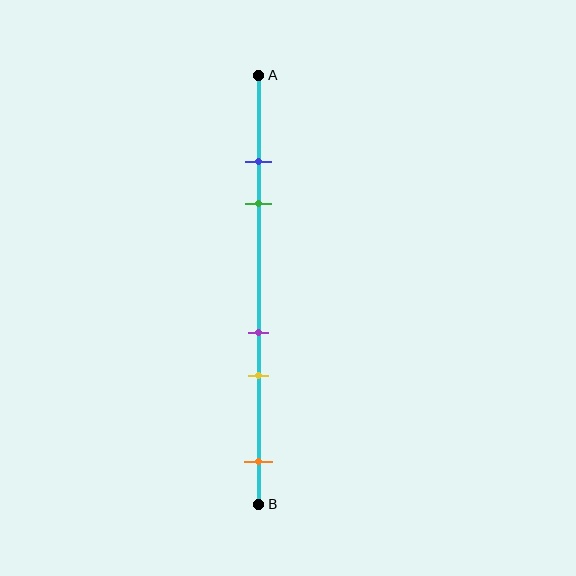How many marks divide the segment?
There are 5 marks dividing the segment.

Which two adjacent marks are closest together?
The blue and green marks are the closest adjacent pair.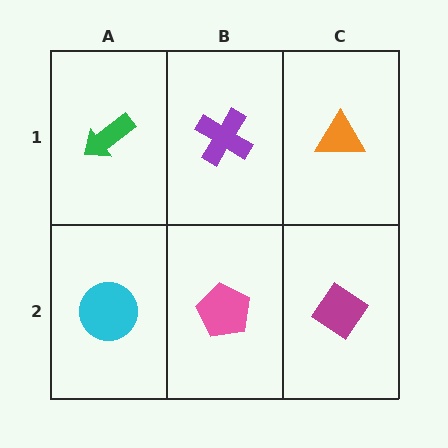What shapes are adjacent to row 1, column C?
A magenta diamond (row 2, column C), a purple cross (row 1, column B).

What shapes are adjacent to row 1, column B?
A pink pentagon (row 2, column B), a green arrow (row 1, column A), an orange triangle (row 1, column C).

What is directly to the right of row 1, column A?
A purple cross.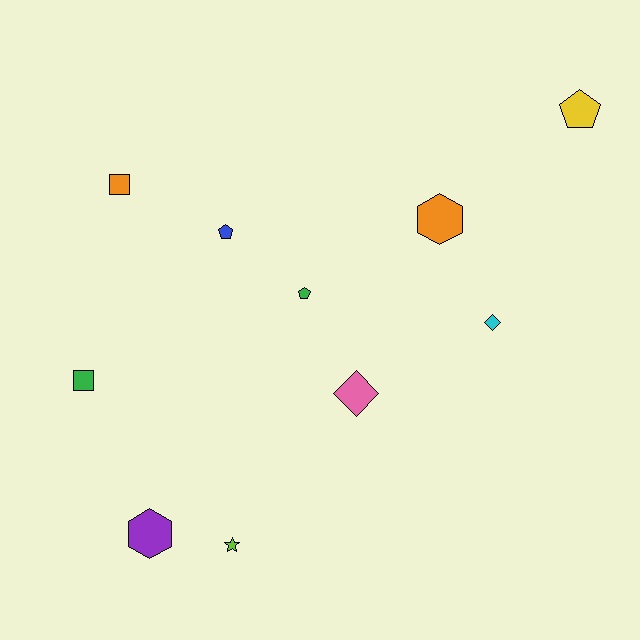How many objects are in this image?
There are 10 objects.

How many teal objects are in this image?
There are no teal objects.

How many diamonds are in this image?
There are 2 diamonds.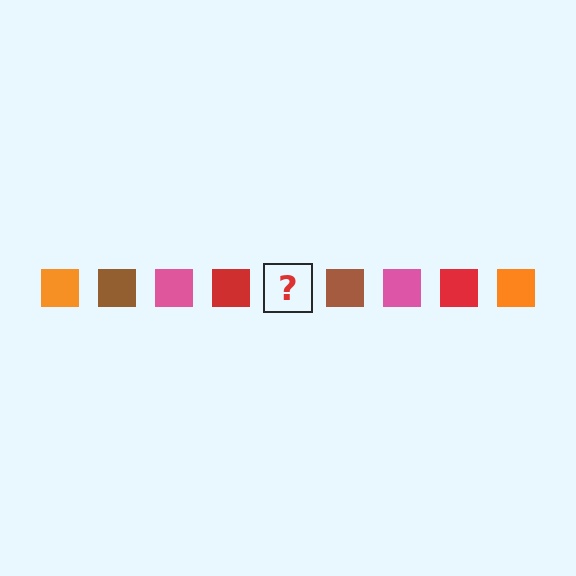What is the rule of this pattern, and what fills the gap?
The rule is that the pattern cycles through orange, brown, pink, red squares. The gap should be filled with an orange square.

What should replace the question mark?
The question mark should be replaced with an orange square.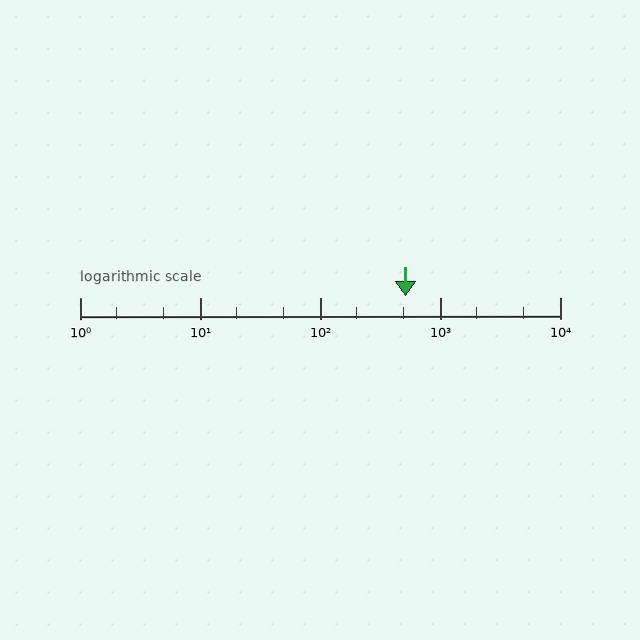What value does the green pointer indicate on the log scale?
The pointer indicates approximately 520.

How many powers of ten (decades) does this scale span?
The scale spans 4 decades, from 1 to 10000.